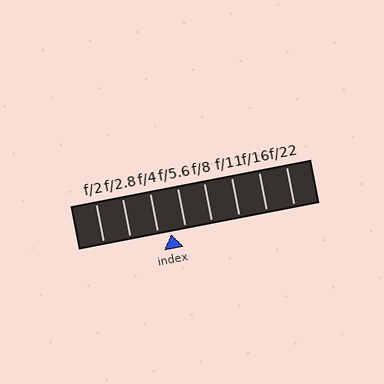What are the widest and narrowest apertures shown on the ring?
The widest aperture shown is f/2 and the narrowest is f/22.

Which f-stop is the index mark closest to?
The index mark is closest to f/4.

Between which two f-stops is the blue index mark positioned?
The index mark is between f/4 and f/5.6.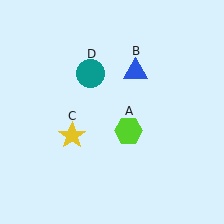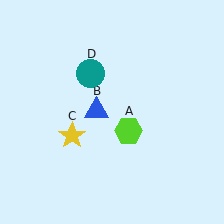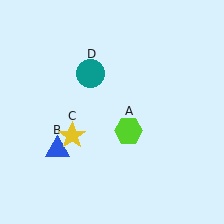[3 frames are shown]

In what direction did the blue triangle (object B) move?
The blue triangle (object B) moved down and to the left.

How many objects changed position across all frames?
1 object changed position: blue triangle (object B).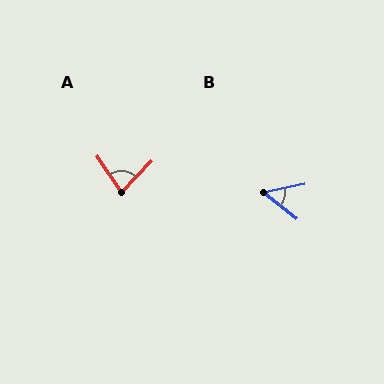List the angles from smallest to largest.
B (50°), A (78°).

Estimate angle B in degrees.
Approximately 50 degrees.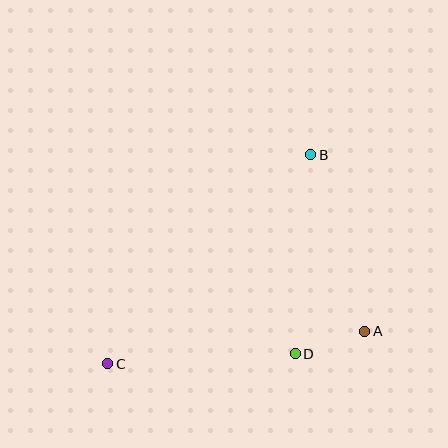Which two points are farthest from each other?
Points B and C are farthest from each other.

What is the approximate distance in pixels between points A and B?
The distance between A and B is approximately 185 pixels.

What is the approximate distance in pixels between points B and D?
The distance between B and D is approximately 199 pixels.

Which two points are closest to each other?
Points A and D are closest to each other.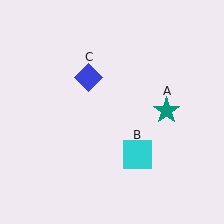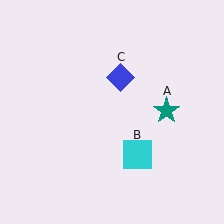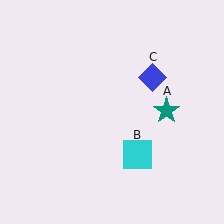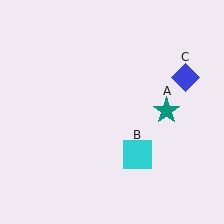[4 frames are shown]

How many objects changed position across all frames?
1 object changed position: blue diamond (object C).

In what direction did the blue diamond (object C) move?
The blue diamond (object C) moved right.